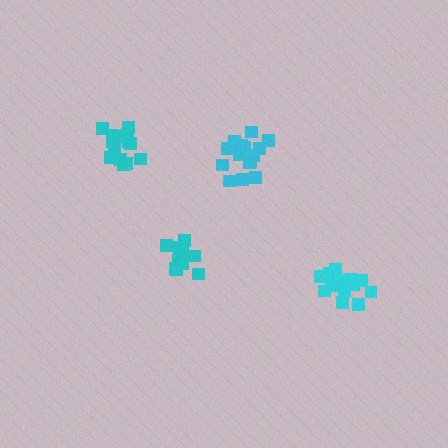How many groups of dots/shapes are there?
There are 4 groups.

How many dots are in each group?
Group 1: 14 dots, Group 2: 11 dots, Group 3: 15 dots, Group 4: 14 dots (54 total).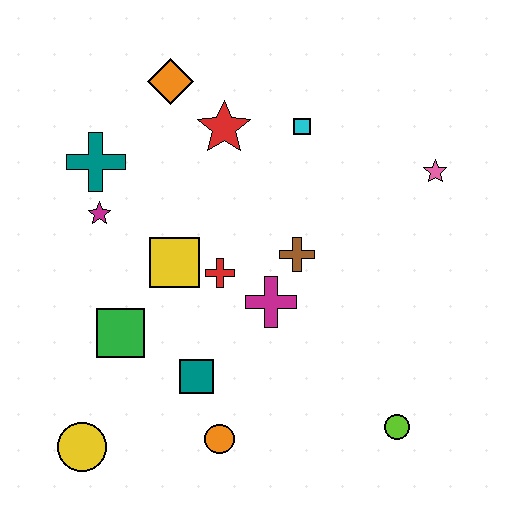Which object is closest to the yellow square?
The red cross is closest to the yellow square.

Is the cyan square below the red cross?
No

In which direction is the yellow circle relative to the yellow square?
The yellow circle is below the yellow square.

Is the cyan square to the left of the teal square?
No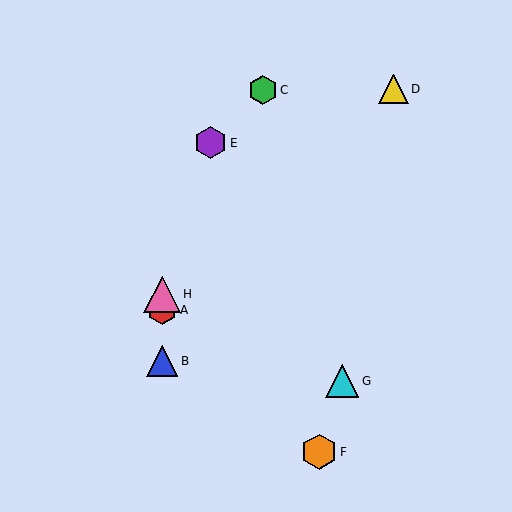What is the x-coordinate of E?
Object E is at x≈211.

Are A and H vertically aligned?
Yes, both are at x≈162.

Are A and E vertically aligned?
No, A is at x≈162 and E is at x≈211.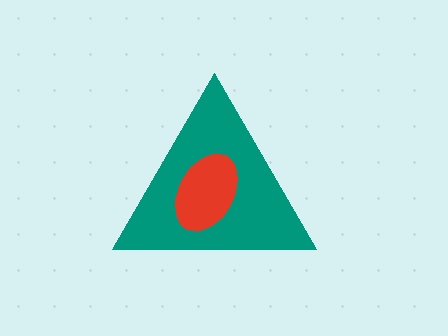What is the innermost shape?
The red ellipse.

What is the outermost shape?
The teal triangle.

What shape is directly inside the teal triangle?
The red ellipse.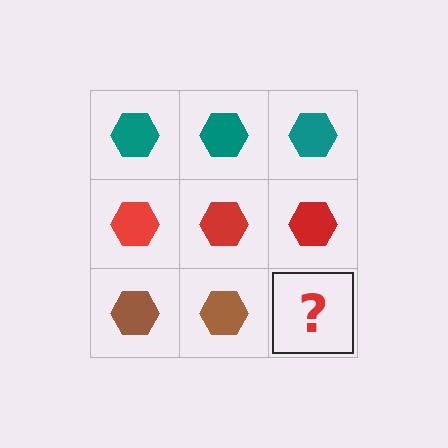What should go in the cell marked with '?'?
The missing cell should contain a brown hexagon.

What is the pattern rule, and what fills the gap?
The rule is that each row has a consistent color. The gap should be filled with a brown hexagon.